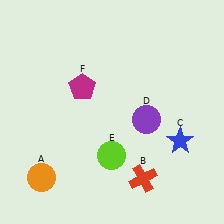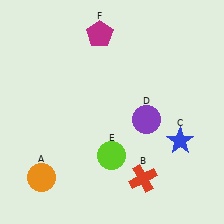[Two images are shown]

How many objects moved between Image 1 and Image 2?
1 object moved between the two images.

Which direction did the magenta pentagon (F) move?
The magenta pentagon (F) moved up.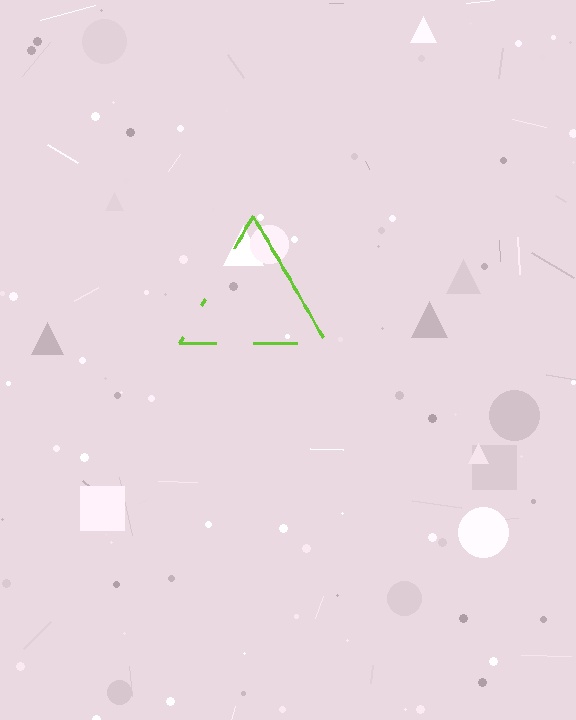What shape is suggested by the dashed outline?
The dashed outline suggests a triangle.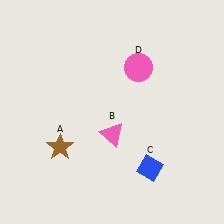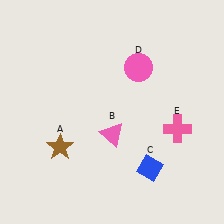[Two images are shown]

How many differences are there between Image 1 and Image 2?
There is 1 difference between the two images.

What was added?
A pink cross (E) was added in Image 2.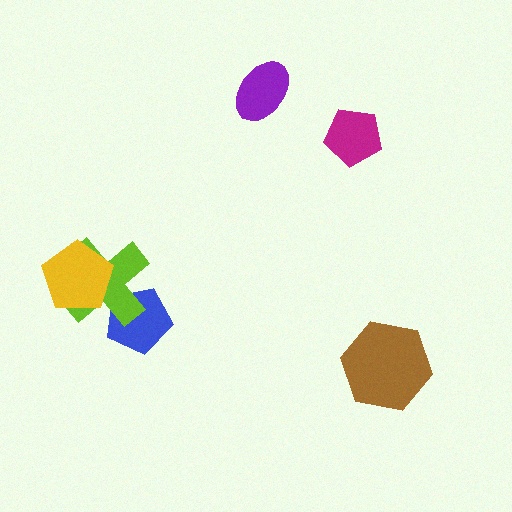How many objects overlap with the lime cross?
2 objects overlap with the lime cross.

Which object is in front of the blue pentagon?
The lime cross is in front of the blue pentagon.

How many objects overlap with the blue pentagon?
1 object overlaps with the blue pentagon.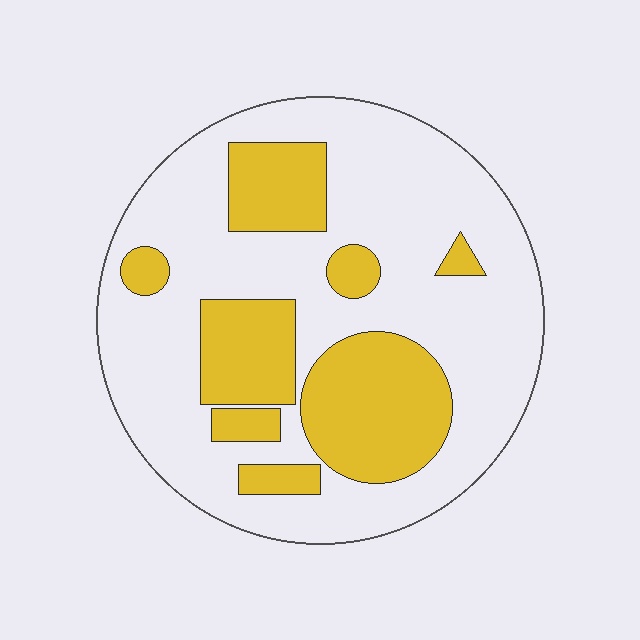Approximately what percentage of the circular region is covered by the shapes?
Approximately 30%.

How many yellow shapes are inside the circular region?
8.